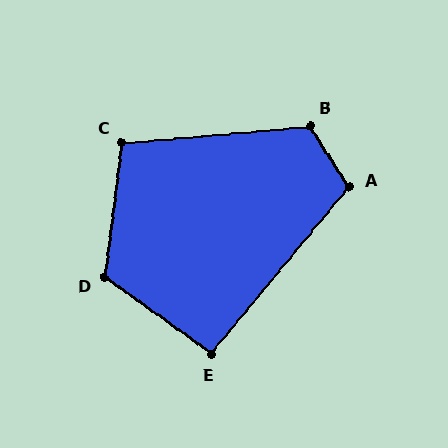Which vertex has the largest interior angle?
D, at approximately 119 degrees.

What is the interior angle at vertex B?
Approximately 117 degrees (obtuse).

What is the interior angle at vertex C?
Approximately 102 degrees (obtuse).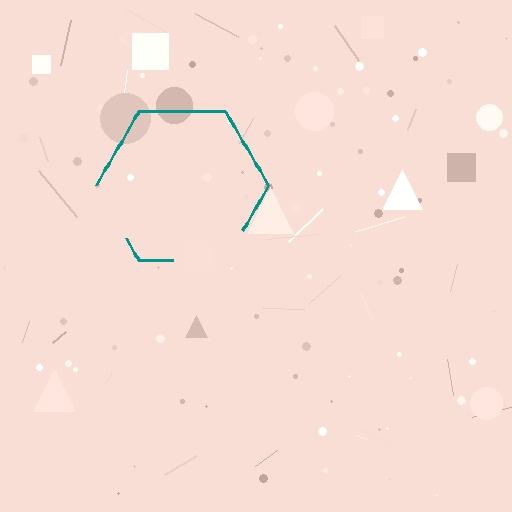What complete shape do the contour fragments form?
The contour fragments form a hexagon.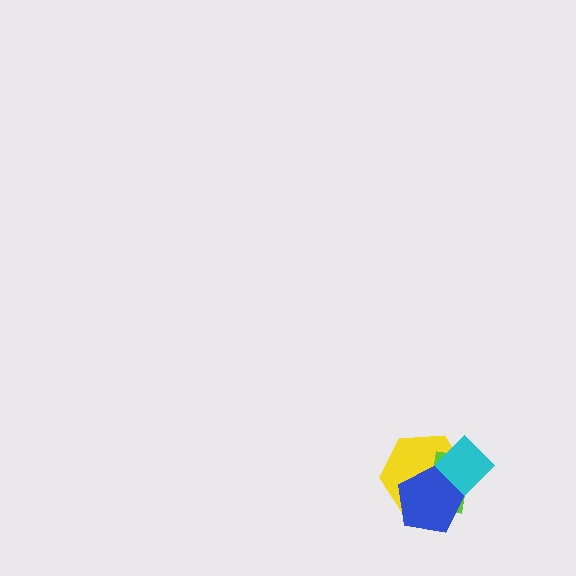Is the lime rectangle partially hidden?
Yes, it is partially covered by another shape.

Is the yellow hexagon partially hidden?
Yes, it is partially covered by another shape.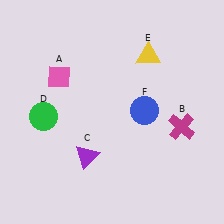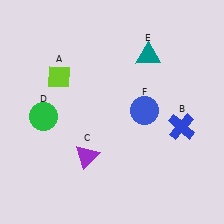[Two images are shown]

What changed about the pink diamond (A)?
In Image 1, A is pink. In Image 2, it changed to lime.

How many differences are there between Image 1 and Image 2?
There are 3 differences between the two images.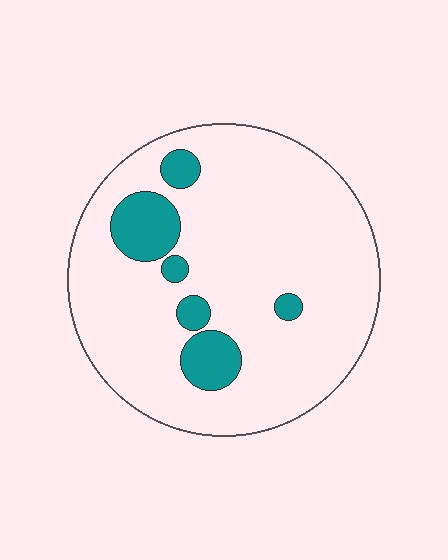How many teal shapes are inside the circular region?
6.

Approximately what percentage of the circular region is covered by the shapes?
Approximately 15%.